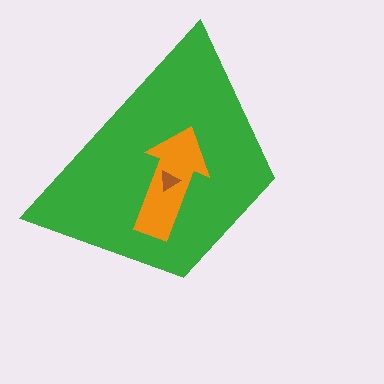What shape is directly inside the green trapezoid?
The orange arrow.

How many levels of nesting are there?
3.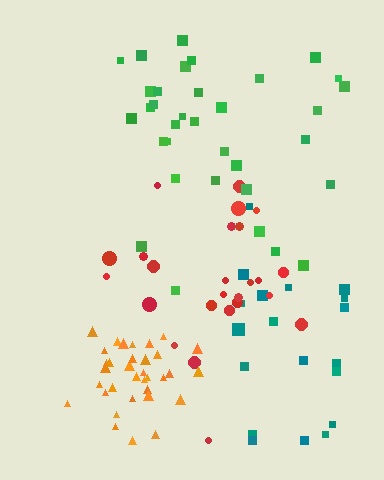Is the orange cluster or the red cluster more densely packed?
Orange.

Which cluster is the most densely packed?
Orange.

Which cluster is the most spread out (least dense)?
Teal.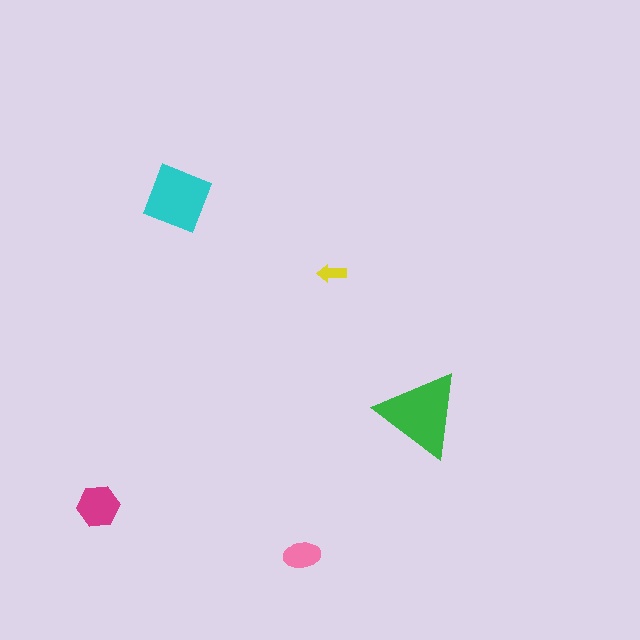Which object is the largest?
The green triangle.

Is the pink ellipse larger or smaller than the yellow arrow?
Larger.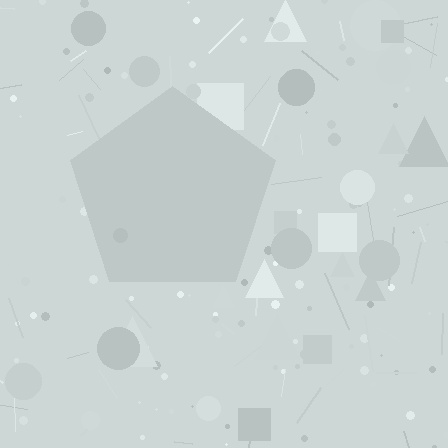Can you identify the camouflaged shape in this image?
The camouflaged shape is a pentagon.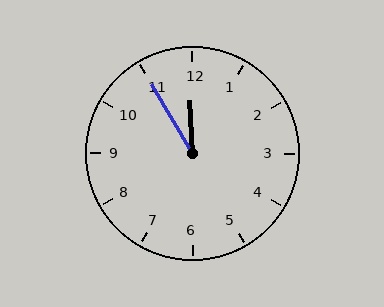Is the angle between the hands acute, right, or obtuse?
It is acute.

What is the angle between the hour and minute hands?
Approximately 28 degrees.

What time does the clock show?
11:55.